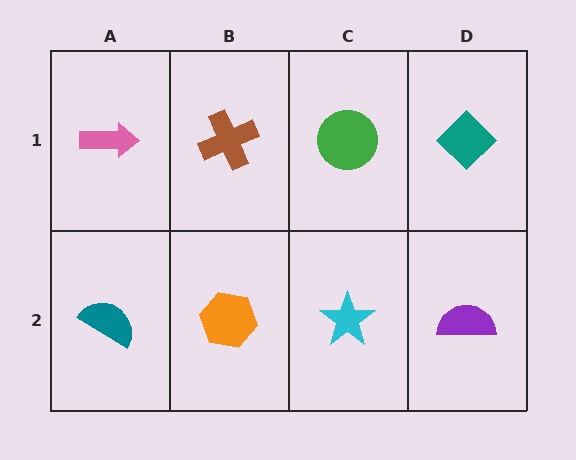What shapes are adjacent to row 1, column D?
A purple semicircle (row 2, column D), a green circle (row 1, column C).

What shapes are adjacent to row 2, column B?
A brown cross (row 1, column B), a teal semicircle (row 2, column A), a cyan star (row 2, column C).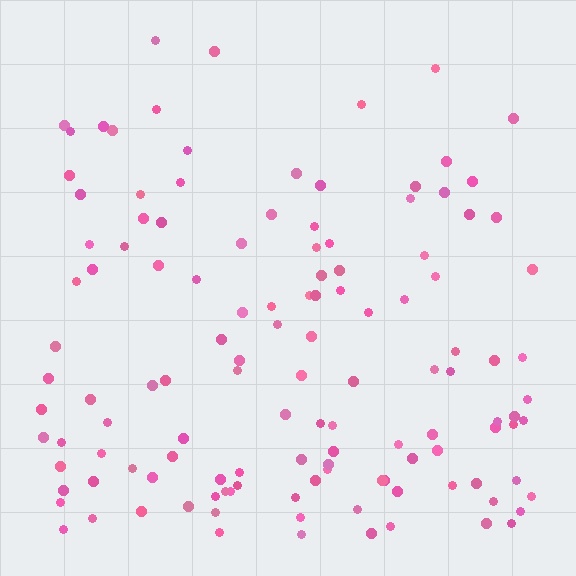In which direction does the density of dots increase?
From top to bottom, with the bottom side densest.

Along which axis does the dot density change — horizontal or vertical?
Vertical.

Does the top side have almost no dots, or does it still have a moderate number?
Still a moderate number, just noticeably fewer than the bottom.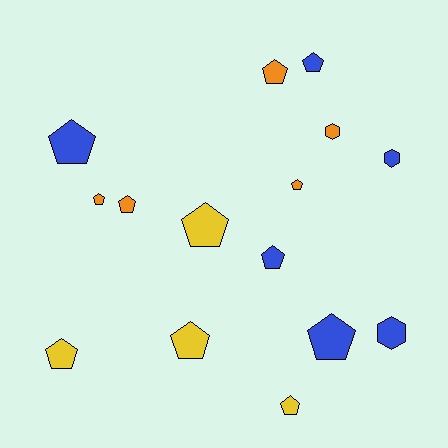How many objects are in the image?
There are 15 objects.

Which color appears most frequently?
Blue, with 6 objects.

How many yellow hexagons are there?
There are no yellow hexagons.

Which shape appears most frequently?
Pentagon, with 12 objects.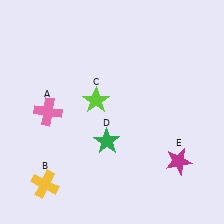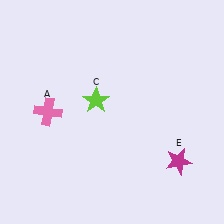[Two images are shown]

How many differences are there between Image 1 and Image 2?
There are 2 differences between the two images.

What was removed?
The green star (D), the yellow cross (B) were removed in Image 2.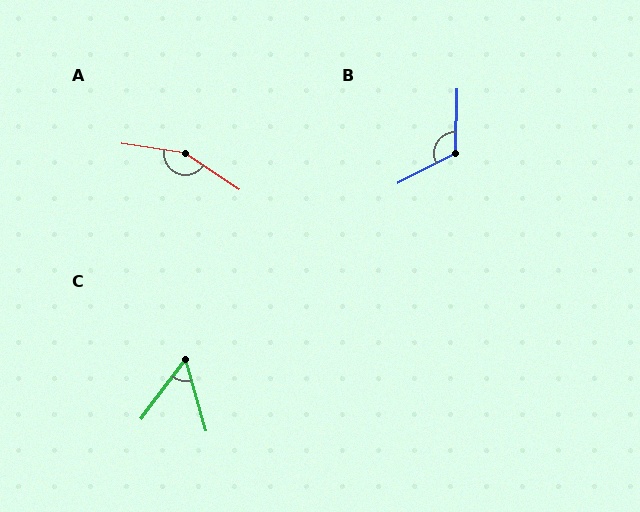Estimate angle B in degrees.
Approximately 119 degrees.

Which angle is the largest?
A, at approximately 155 degrees.